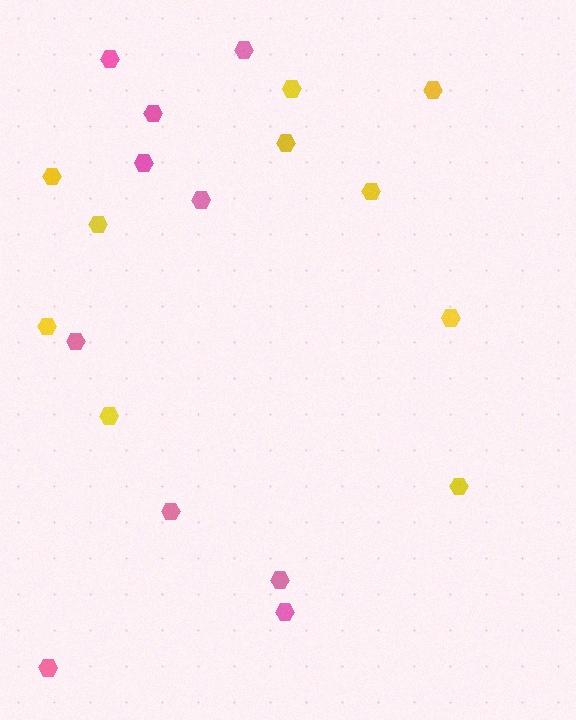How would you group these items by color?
There are 2 groups: one group of pink hexagons (10) and one group of yellow hexagons (10).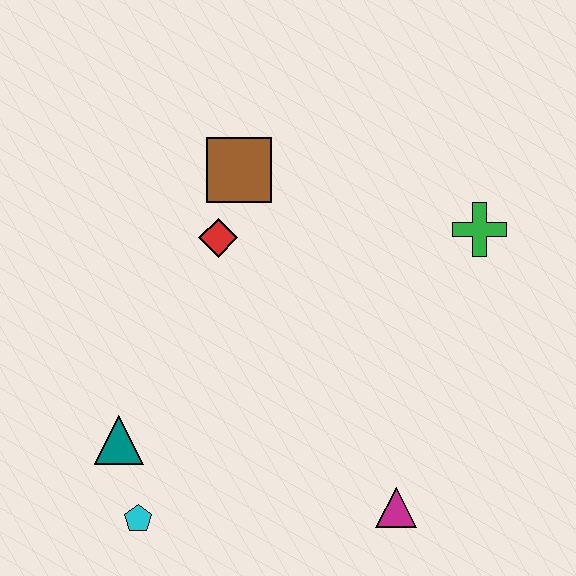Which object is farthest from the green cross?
The cyan pentagon is farthest from the green cross.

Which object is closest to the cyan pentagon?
The teal triangle is closest to the cyan pentagon.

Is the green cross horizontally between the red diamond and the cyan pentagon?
No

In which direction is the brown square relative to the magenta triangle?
The brown square is above the magenta triangle.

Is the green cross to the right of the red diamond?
Yes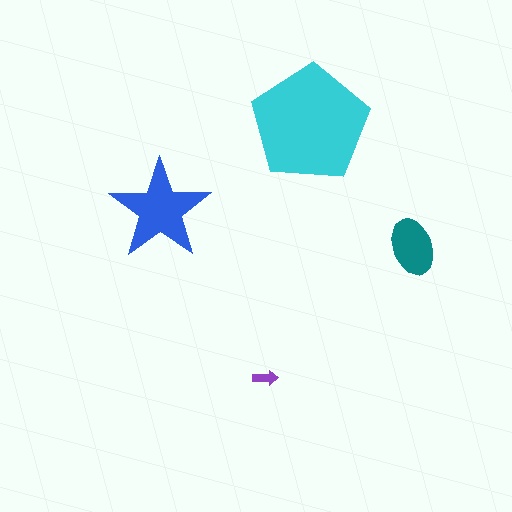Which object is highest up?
The cyan pentagon is topmost.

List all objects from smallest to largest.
The purple arrow, the teal ellipse, the blue star, the cyan pentagon.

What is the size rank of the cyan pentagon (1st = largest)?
1st.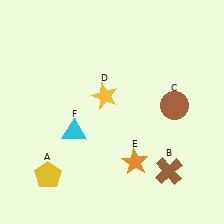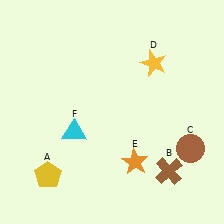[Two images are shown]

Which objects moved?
The objects that moved are: the brown circle (C), the yellow star (D).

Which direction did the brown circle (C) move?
The brown circle (C) moved down.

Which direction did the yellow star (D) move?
The yellow star (D) moved right.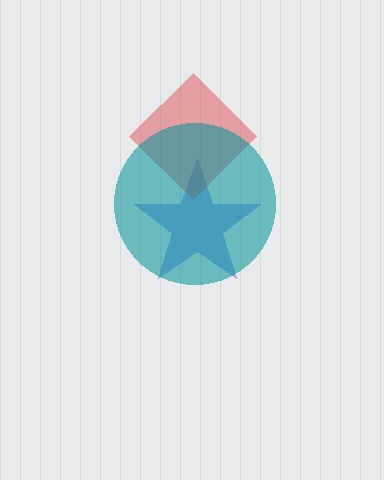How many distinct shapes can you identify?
There are 3 distinct shapes: a blue star, a red diamond, a teal circle.